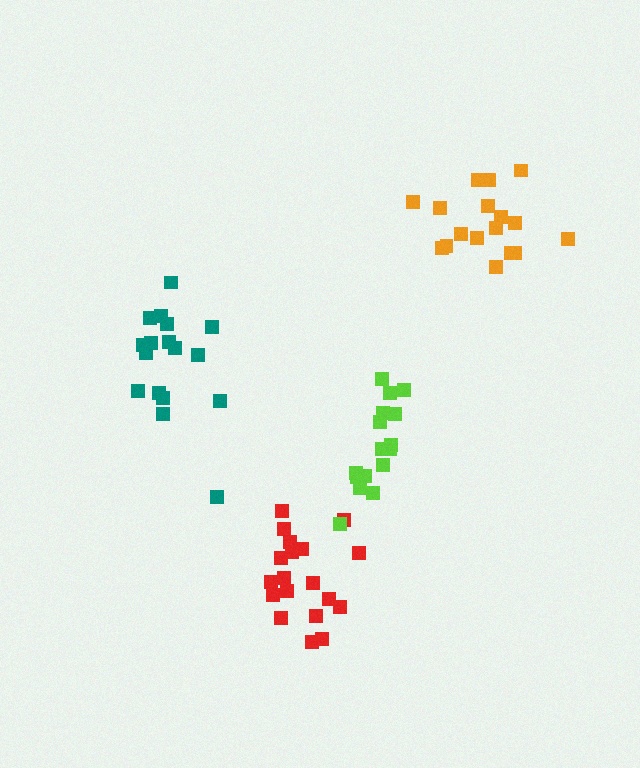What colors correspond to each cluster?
The clusters are colored: red, lime, orange, teal.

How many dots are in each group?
Group 1: 19 dots, Group 2: 16 dots, Group 3: 17 dots, Group 4: 17 dots (69 total).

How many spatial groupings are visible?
There are 4 spatial groupings.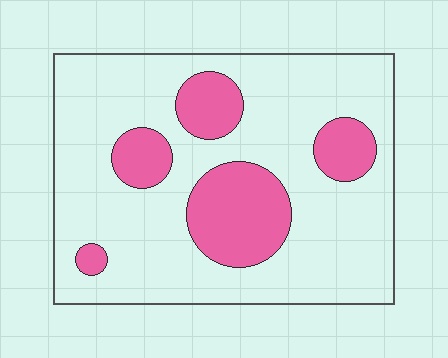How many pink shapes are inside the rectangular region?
5.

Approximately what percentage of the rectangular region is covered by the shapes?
Approximately 25%.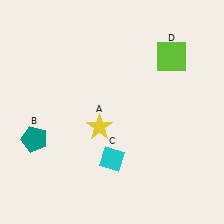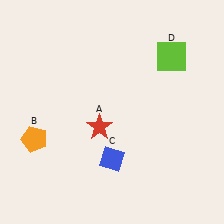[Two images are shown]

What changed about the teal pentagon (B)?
In Image 1, B is teal. In Image 2, it changed to orange.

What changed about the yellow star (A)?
In Image 1, A is yellow. In Image 2, it changed to red.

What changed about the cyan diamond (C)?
In Image 1, C is cyan. In Image 2, it changed to blue.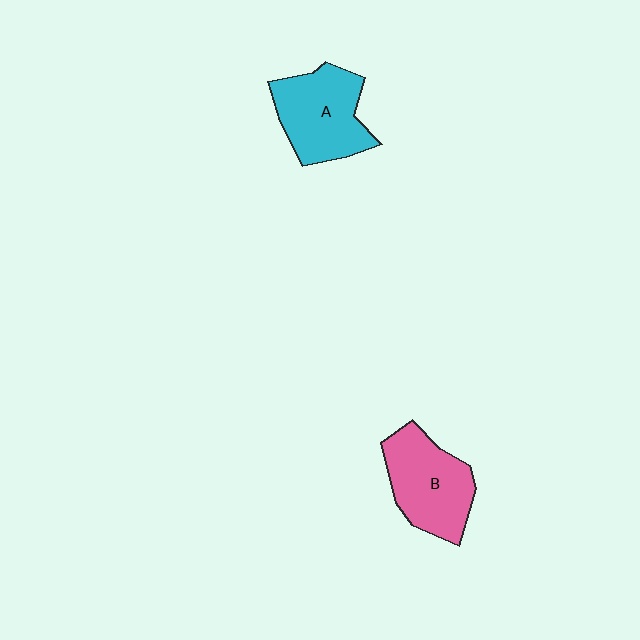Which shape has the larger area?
Shape A (cyan).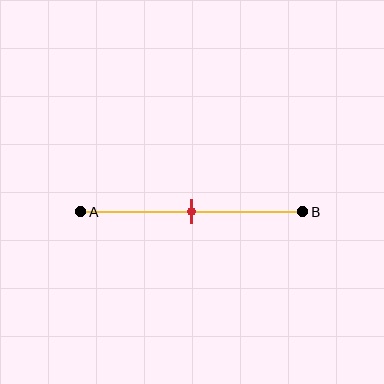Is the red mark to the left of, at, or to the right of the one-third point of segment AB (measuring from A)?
The red mark is to the right of the one-third point of segment AB.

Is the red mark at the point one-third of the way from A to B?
No, the mark is at about 50% from A, not at the 33% one-third point.